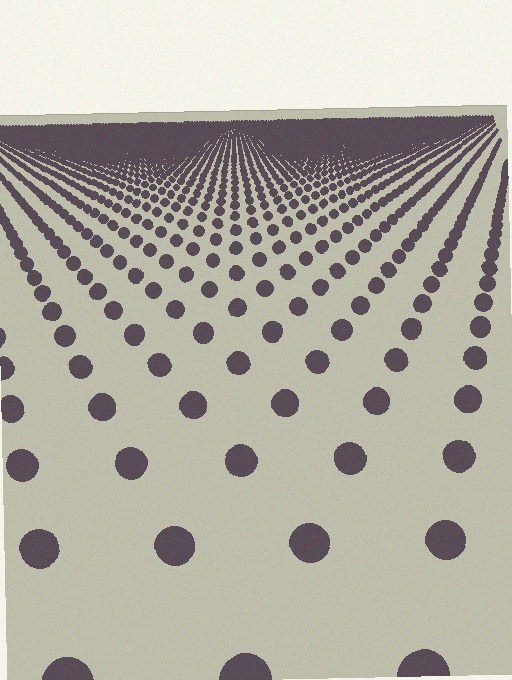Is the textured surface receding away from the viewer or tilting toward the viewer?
The surface is receding away from the viewer. Texture elements get smaller and denser toward the top.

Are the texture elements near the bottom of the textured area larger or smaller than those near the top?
Larger. Near the bottom, elements are closer to the viewer and appear at a bigger on-screen size.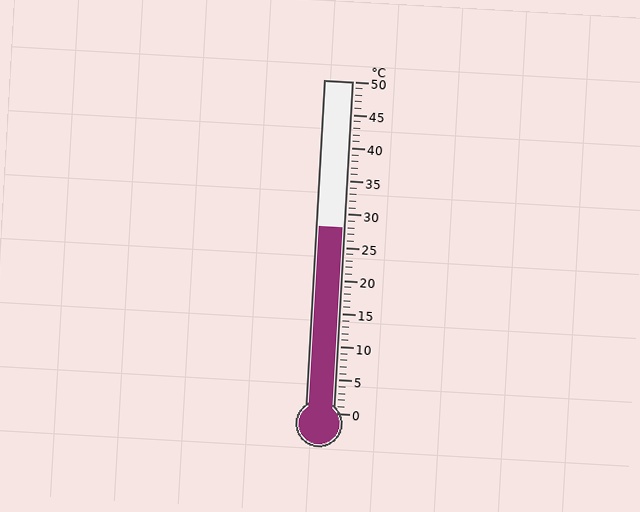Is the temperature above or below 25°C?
The temperature is above 25°C.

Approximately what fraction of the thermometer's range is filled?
The thermometer is filled to approximately 55% of its range.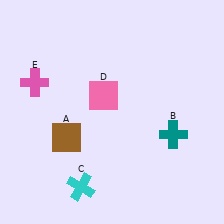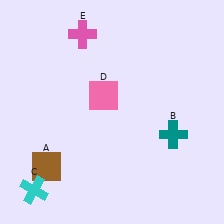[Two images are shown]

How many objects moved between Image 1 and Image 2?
3 objects moved between the two images.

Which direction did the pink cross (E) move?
The pink cross (E) moved up.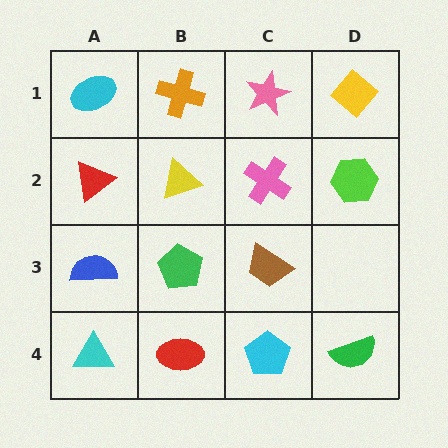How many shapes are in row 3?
3 shapes.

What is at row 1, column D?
A yellow diamond.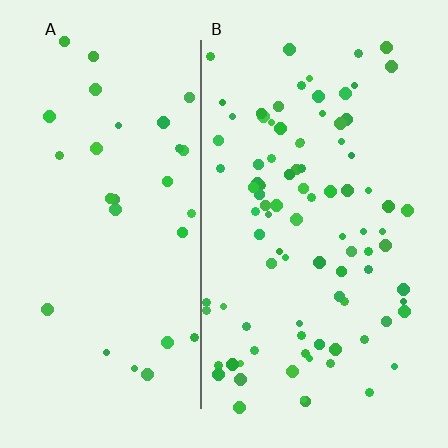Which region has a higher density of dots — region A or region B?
B (the right).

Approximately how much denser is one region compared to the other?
Approximately 3.1× — region B over region A.